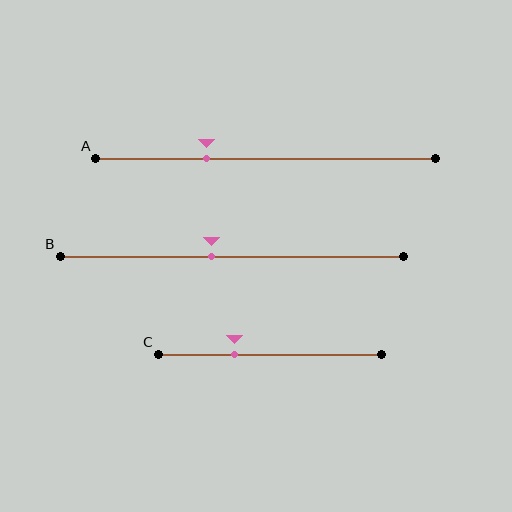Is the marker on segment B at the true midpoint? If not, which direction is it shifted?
No, the marker on segment B is shifted to the left by about 6% of the segment length.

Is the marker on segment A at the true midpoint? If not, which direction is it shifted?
No, the marker on segment A is shifted to the left by about 17% of the segment length.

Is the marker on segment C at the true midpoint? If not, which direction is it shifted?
No, the marker on segment C is shifted to the left by about 16% of the segment length.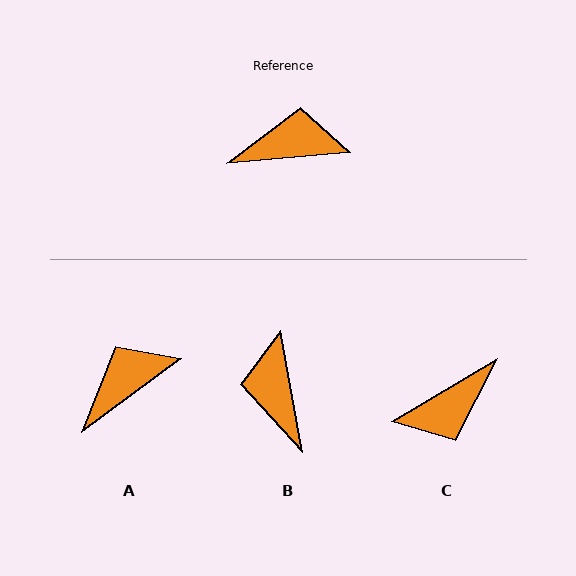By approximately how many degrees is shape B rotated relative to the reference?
Approximately 95 degrees counter-clockwise.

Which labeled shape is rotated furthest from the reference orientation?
C, about 154 degrees away.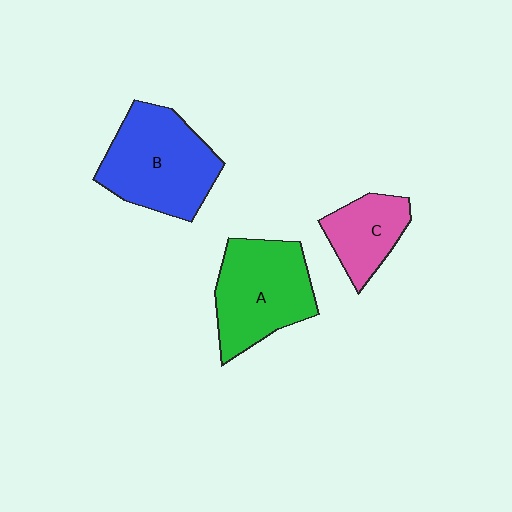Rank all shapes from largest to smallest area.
From largest to smallest: B (blue), A (green), C (pink).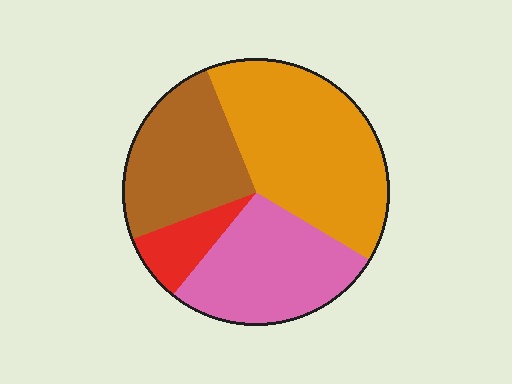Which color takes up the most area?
Orange, at roughly 40%.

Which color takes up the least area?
Red, at roughly 10%.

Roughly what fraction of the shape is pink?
Pink takes up about one quarter (1/4) of the shape.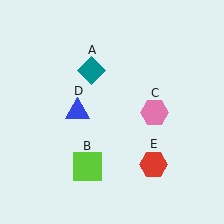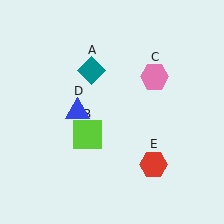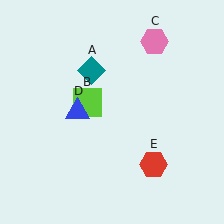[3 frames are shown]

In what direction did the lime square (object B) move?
The lime square (object B) moved up.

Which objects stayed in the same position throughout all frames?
Teal diamond (object A) and blue triangle (object D) and red hexagon (object E) remained stationary.